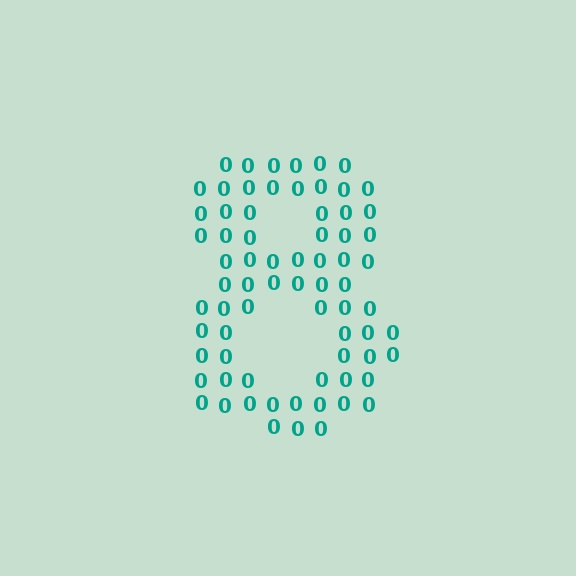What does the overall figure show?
The overall figure shows the digit 8.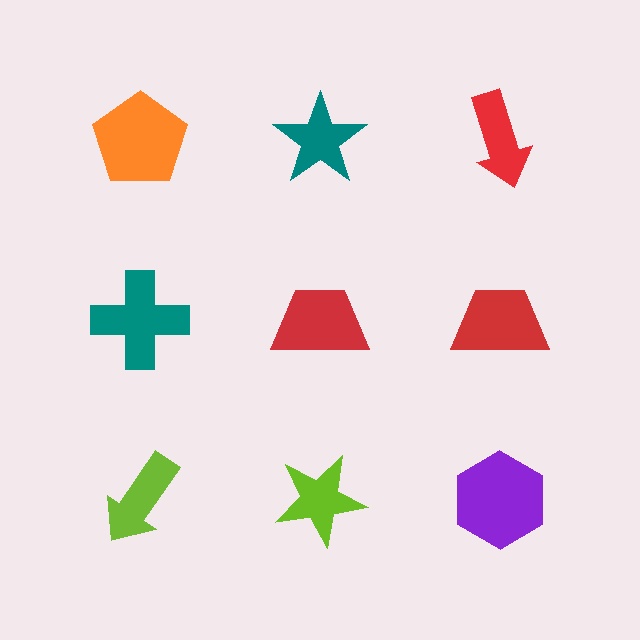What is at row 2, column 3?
A red trapezoid.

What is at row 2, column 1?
A teal cross.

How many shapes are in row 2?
3 shapes.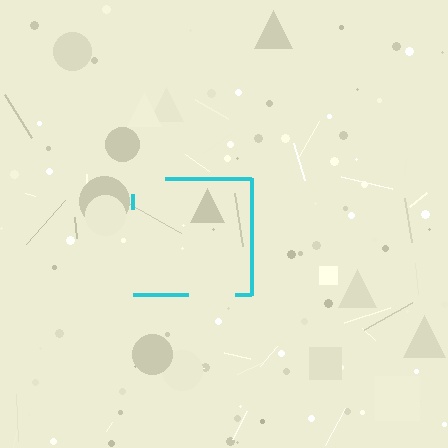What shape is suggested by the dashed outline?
The dashed outline suggests a square.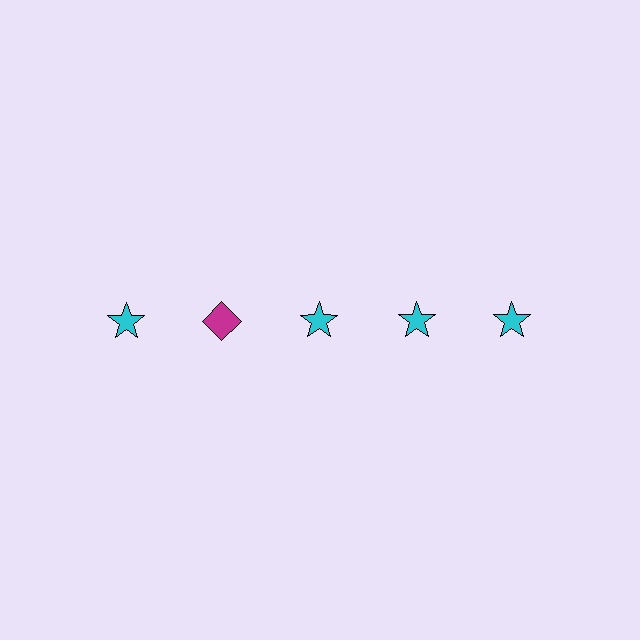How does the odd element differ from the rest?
It differs in both color (magenta instead of cyan) and shape (diamond instead of star).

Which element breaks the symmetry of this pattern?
The magenta diamond in the top row, second from left column breaks the symmetry. All other shapes are cyan stars.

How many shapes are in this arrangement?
There are 5 shapes arranged in a grid pattern.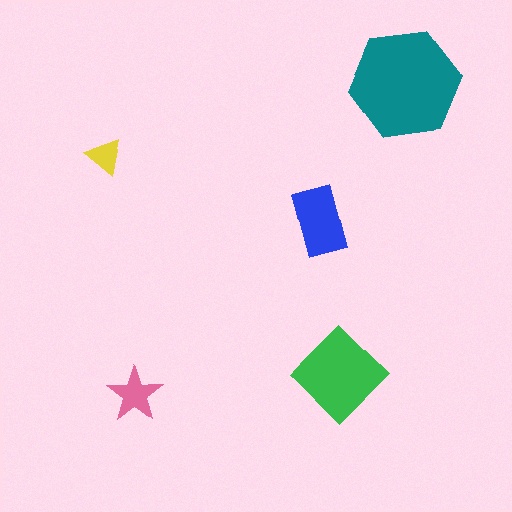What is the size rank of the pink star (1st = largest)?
4th.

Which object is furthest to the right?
The teal hexagon is rightmost.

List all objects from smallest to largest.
The yellow triangle, the pink star, the blue rectangle, the green diamond, the teal hexagon.